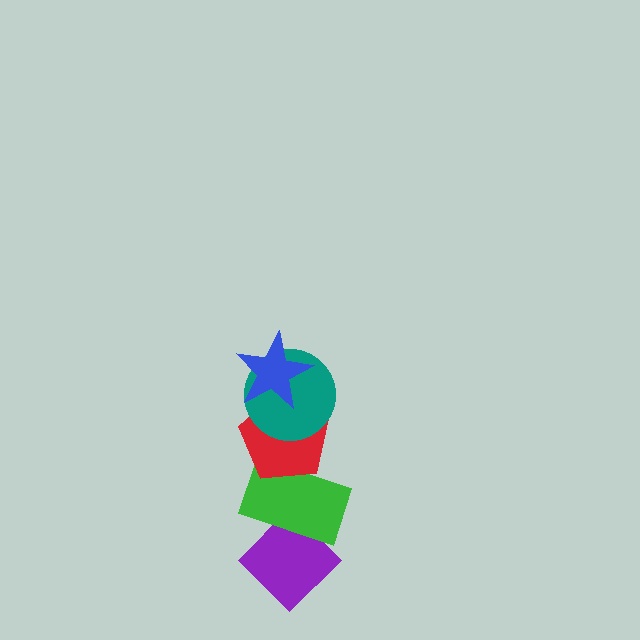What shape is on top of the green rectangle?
The red pentagon is on top of the green rectangle.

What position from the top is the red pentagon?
The red pentagon is 3rd from the top.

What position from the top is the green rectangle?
The green rectangle is 4th from the top.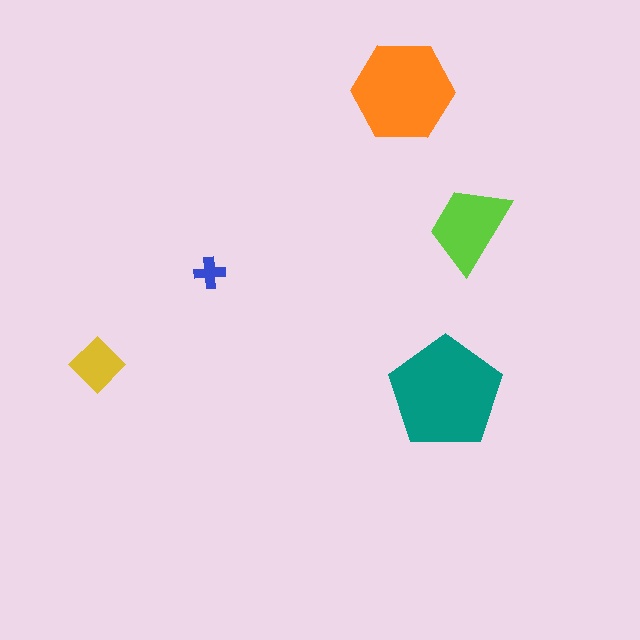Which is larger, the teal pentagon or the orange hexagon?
The teal pentagon.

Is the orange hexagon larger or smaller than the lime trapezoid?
Larger.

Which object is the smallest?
The blue cross.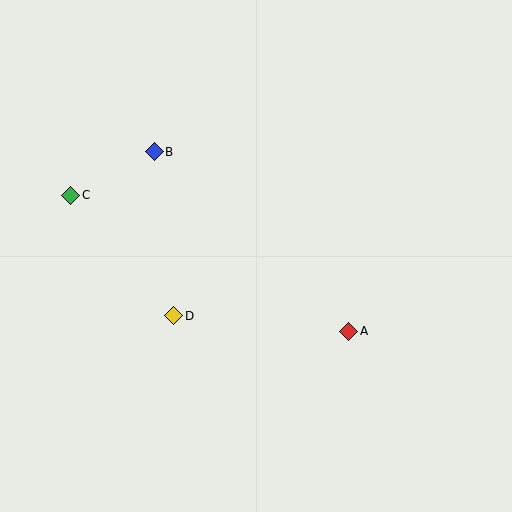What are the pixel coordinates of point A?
Point A is at (349, 331).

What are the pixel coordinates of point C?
Point C is at (71, 195).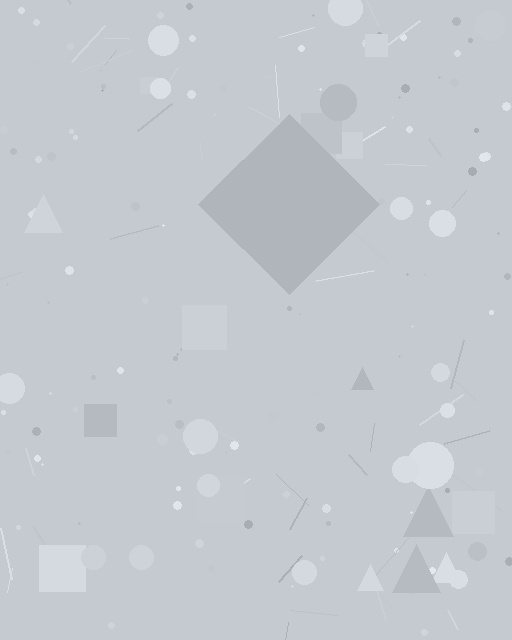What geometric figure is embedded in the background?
A diamond is embedded in the background.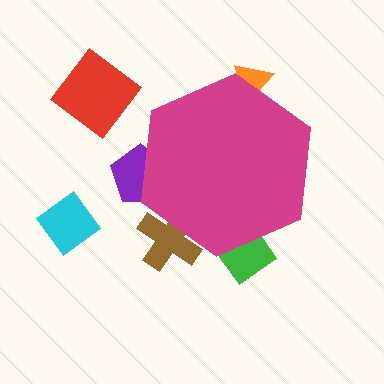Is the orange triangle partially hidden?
Yes, the orange triangle is partially hidden behind the magenta hexagon.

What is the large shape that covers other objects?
A magenta hexagon.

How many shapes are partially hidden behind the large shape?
4 shapes are partially hidden.